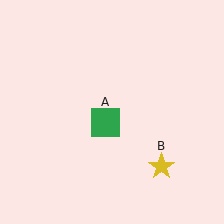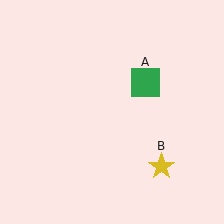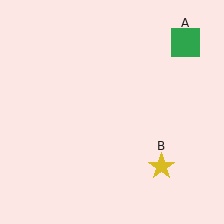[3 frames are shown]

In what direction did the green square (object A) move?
The green square (object A) moved up and to the right.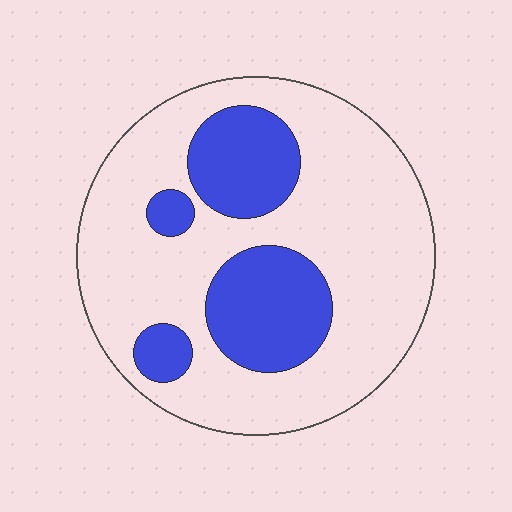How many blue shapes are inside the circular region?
4.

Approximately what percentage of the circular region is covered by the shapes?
Approximately 25%.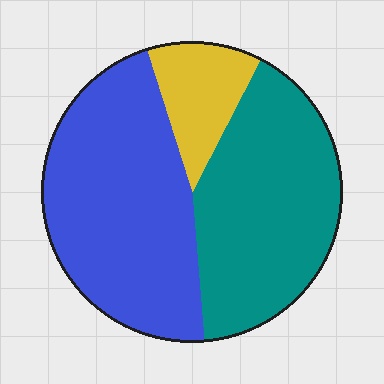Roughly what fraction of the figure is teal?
Teal takes up between a quarter and a half of the figure.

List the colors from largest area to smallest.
From largest to smallest: blue, teal, yellow.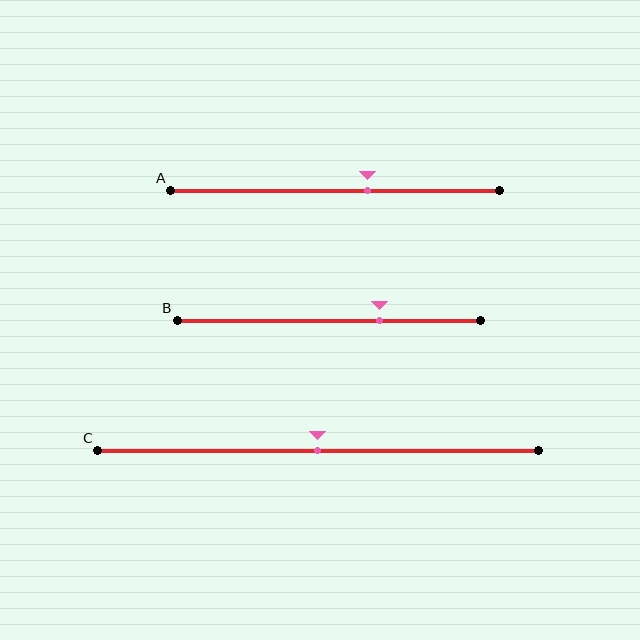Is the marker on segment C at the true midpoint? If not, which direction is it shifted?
Yes, the marker on segment C is at the true midpoint.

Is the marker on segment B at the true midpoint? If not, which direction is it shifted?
No, the marker on segment B is shifted to the right by about 17% of the segment length.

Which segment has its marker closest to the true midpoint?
Segment C has its marker closest to the true midpoint.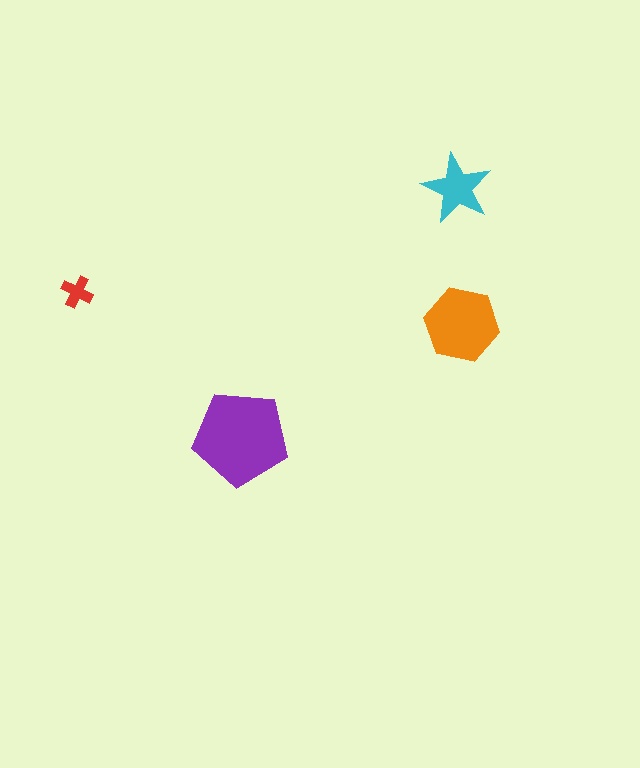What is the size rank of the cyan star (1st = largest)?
3rd.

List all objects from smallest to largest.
The red cross, the cyan star, the orange hexagon, the purple pentagon.